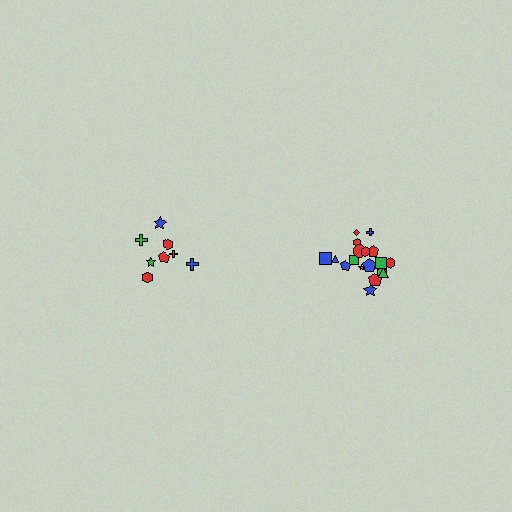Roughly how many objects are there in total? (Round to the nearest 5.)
Roughly 25 objects in total.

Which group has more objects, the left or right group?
The right group.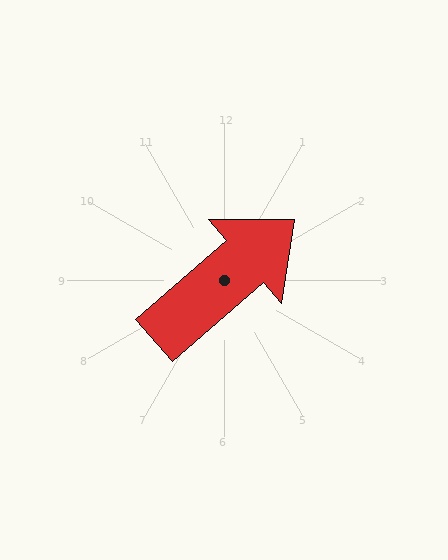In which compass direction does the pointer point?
Northeast.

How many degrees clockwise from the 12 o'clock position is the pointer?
Approximately 49 degrees.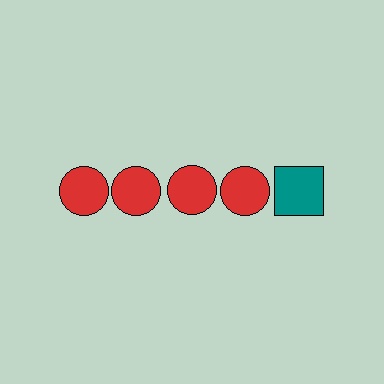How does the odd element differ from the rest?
It differs in both color (teal instead of red) and shape (square instead of circle).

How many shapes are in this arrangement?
There are 5 shapes arranged in a grid pattern.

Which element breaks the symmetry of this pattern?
The teal square in the top row, rightmost column breaks the symmetry. All other shapes are red circles.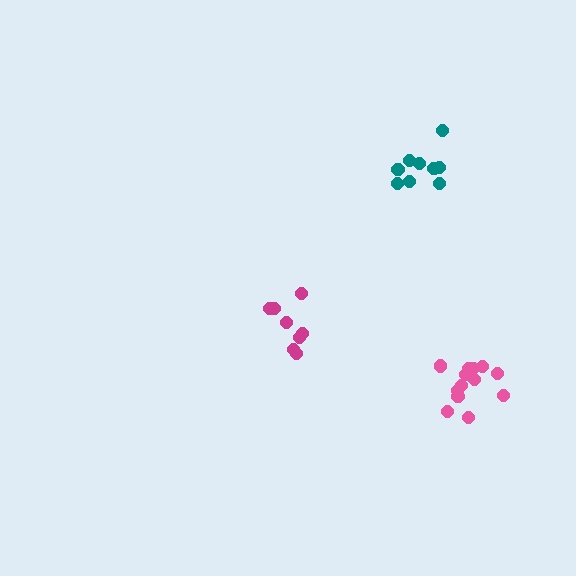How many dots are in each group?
Group 1: 8 dots, Group 2: 13 dots, Group 3: 9 dots (30 total).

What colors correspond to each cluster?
The clusters are colored: magenta, pink, teal.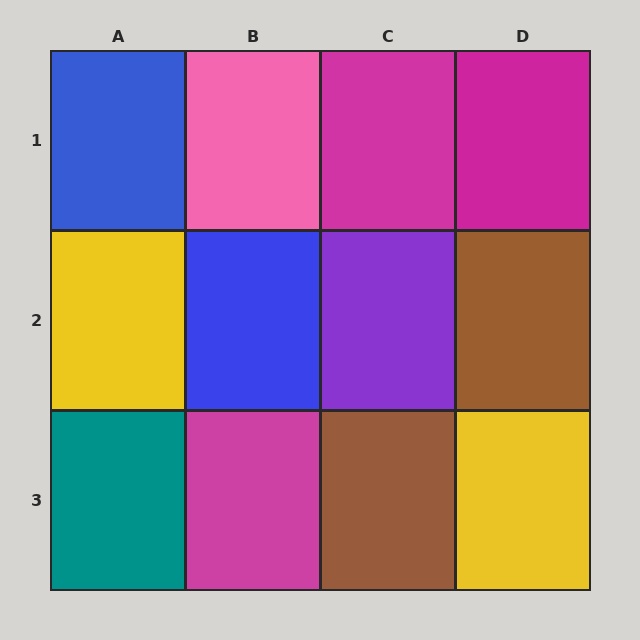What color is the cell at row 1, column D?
Magenta.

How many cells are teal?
1 cell is teal.